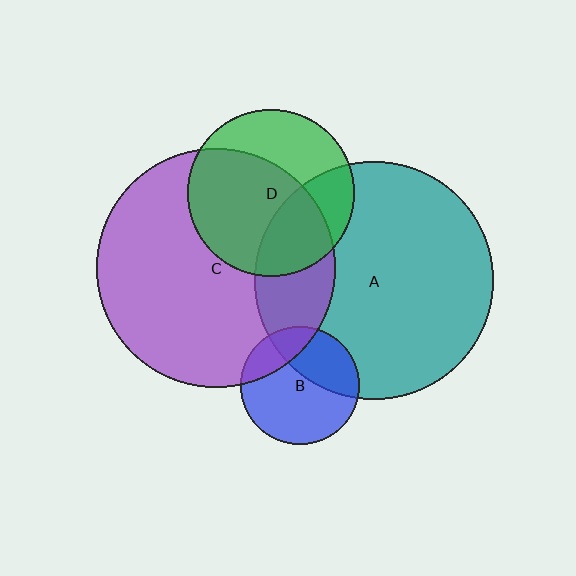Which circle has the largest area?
Circle C (purple).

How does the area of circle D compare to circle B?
Approximately 2.0 times.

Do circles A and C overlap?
Yes.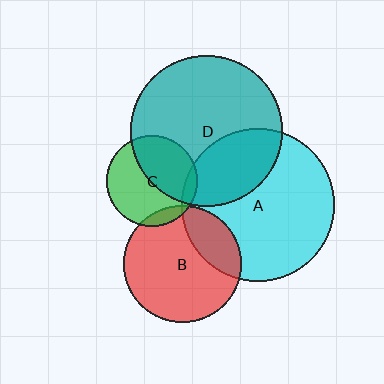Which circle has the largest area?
Circle A (cyan).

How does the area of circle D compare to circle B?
Approximately 1.7 times.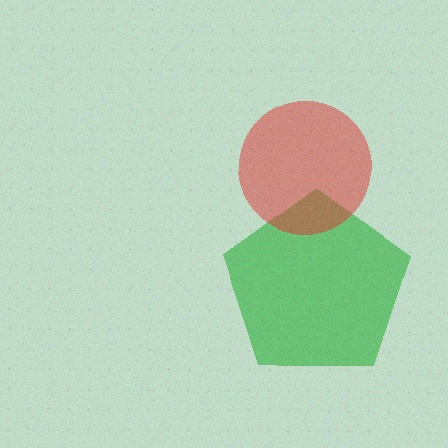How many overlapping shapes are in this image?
There are 2 overlapping shapes in the image.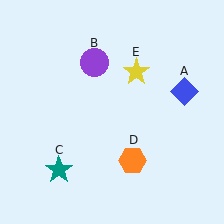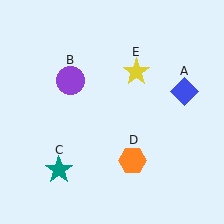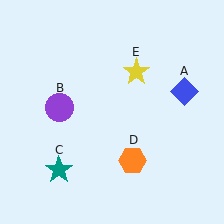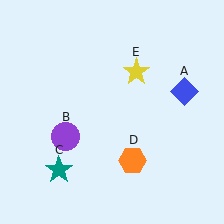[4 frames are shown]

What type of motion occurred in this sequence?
The purple circle (object B) rotated counterclockwise around the center of the scene.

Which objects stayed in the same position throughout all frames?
Blue diamond (object A) and teal star (object C) and orange hexagon (object D) and yellow star (object E) remained stationary.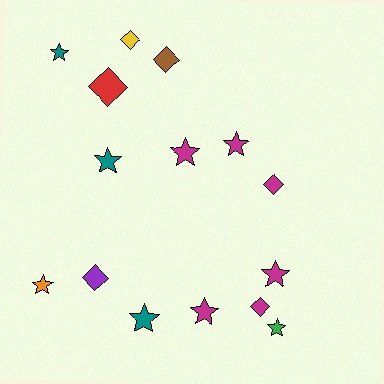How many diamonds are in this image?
There are 6 diamonds.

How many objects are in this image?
There are 15 objects.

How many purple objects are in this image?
There is 1 purple object.